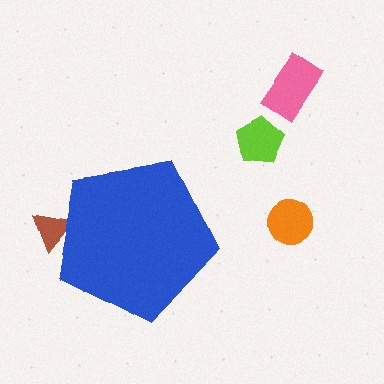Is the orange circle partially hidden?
No, the orange circle is fully visible.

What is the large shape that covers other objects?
A blue pentagon.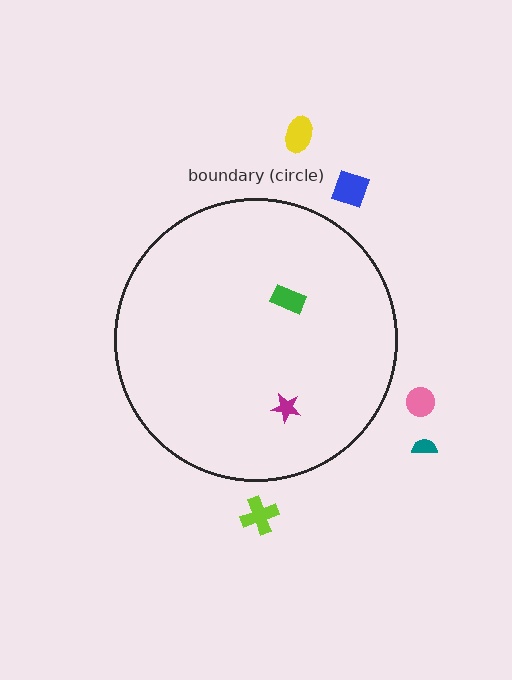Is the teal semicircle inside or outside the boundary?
Outside.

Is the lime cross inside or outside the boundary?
Outside.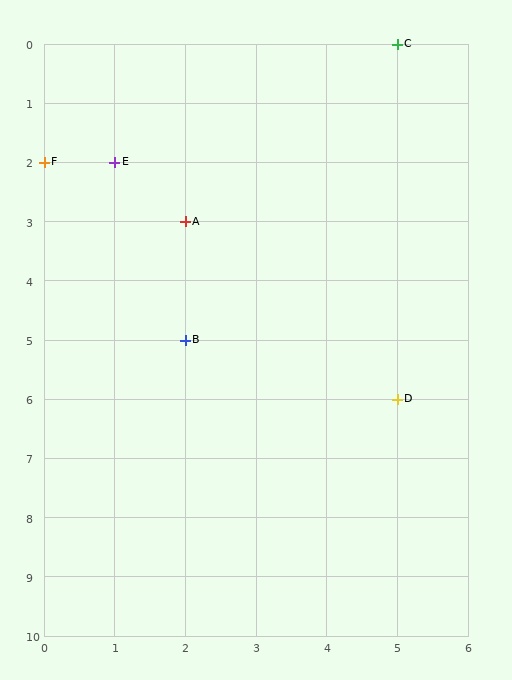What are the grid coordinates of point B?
Point B is at grid coordinates (2, 5).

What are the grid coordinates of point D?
Point D is at grid coordinates (5, 6).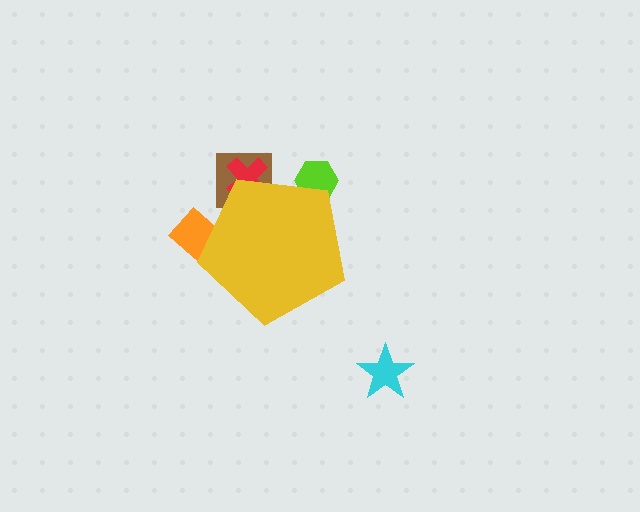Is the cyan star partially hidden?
No, the cyan star is fully visible.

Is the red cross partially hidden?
Yes, the red cross is partially hidden behind the yellow pentagon.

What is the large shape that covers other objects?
A yellow pentagon.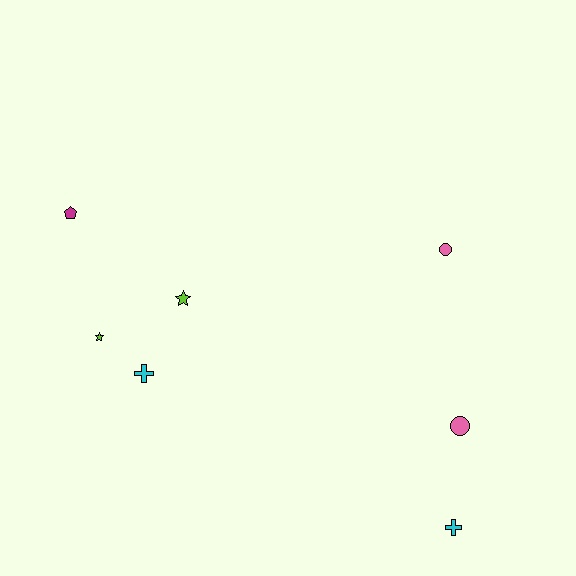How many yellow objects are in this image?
There are no yellow objects.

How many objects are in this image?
There are 7 objects.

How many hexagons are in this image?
There are no hexagons.